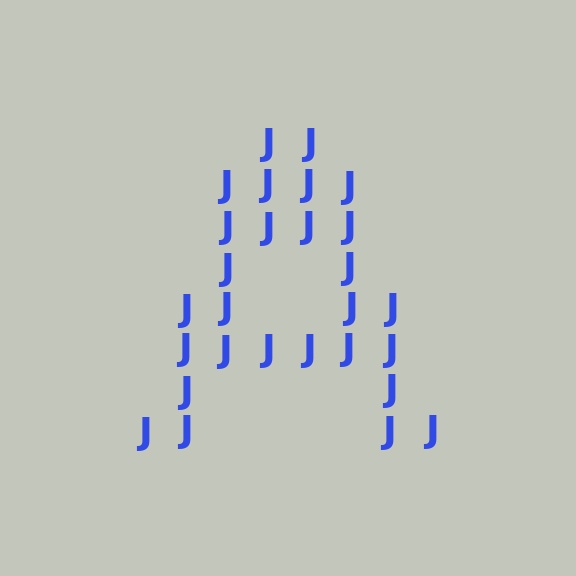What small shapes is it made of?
It is made of small letter J's.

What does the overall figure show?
The overall figure shows the letter A.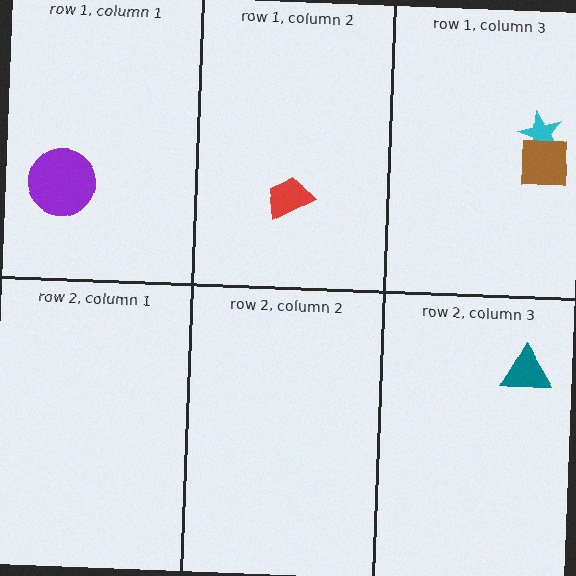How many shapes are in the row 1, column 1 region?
1.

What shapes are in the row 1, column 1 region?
The purple circle.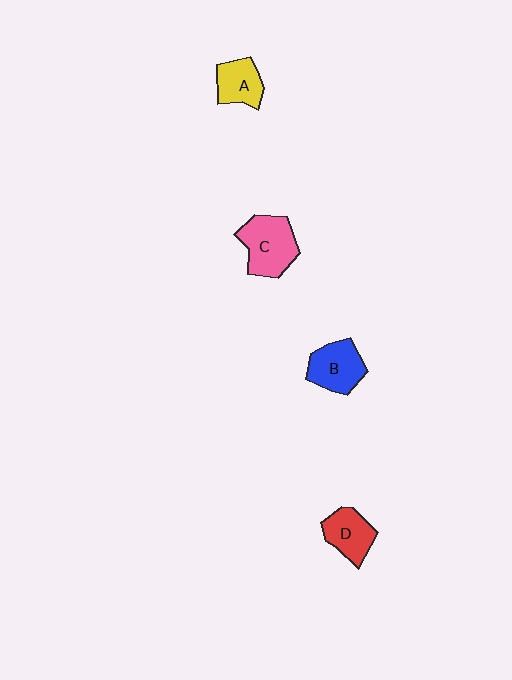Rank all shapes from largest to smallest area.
From largest to smallest: C (pink), B (blue), D (red), A (yellow).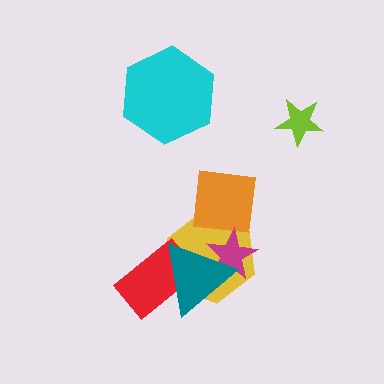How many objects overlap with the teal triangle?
3 objects overlap with the teal triangle.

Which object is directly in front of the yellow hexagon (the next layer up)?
The orange square is directly in front of the yellow hexagon.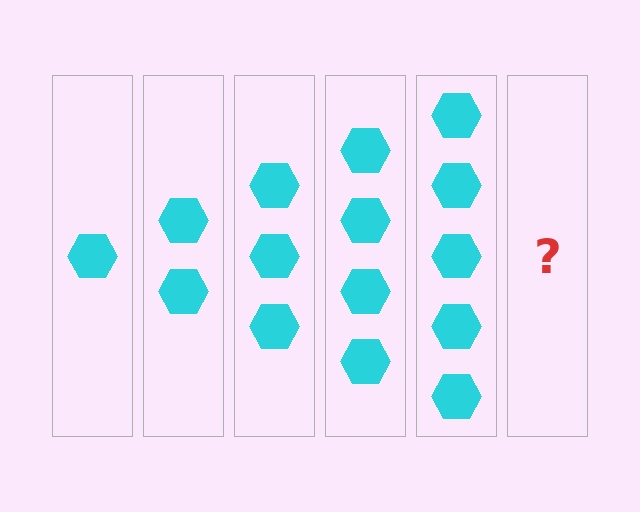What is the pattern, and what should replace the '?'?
The pattern is that each step adds one more hexagon. The '?' should be 6 hexagons.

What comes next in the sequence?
The next element should be 6 hexagons.